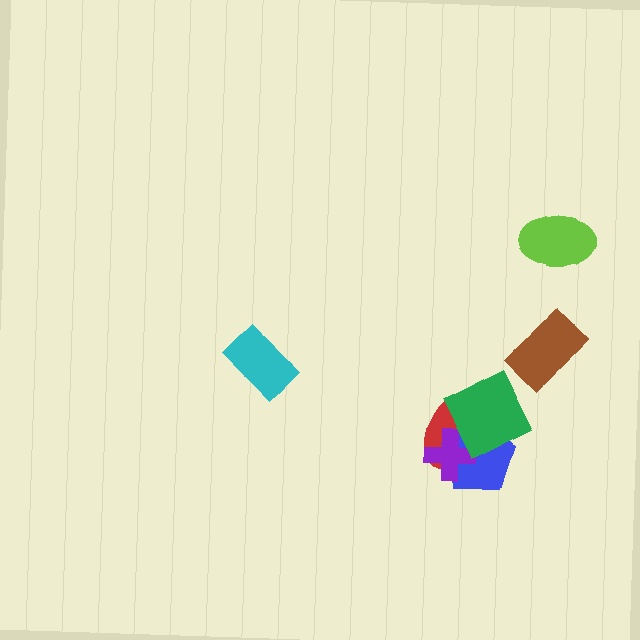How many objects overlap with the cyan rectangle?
0 objects overlap with the cyan rectangle.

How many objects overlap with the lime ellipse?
0 objects overlap with the lime ellipse.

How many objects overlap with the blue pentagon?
3 objects overlap with the blue pentagon.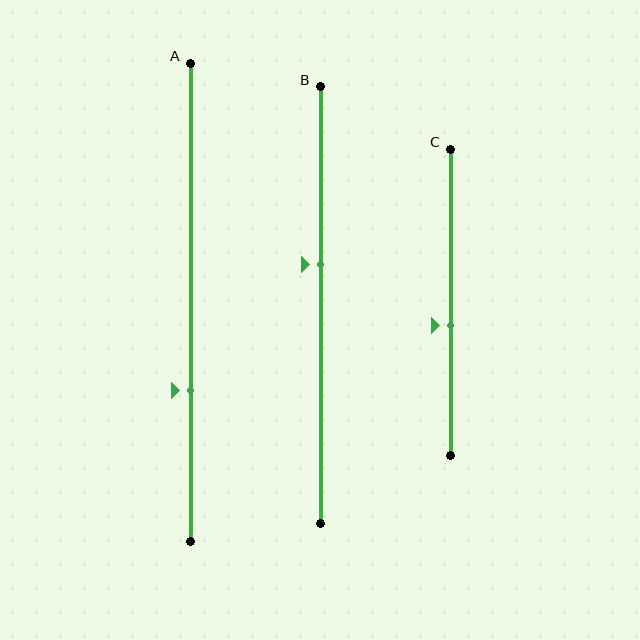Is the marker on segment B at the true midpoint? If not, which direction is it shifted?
No, the marker on segment B is shifted upward by about 9% of the segment length.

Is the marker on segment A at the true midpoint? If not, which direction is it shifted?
No, the marker on segment A is shifted downward by about 18% of the segment length.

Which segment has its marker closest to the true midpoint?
Segment C has its marker closest to the true midpoint.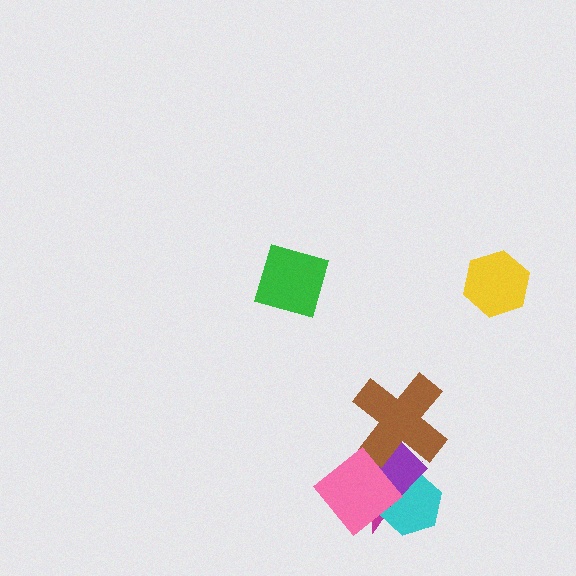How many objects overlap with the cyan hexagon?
3 objects overlap with the cyan hexagon.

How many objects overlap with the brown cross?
3 objects overlap with the brown cross.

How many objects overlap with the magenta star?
4 objects overlap with the magenta star.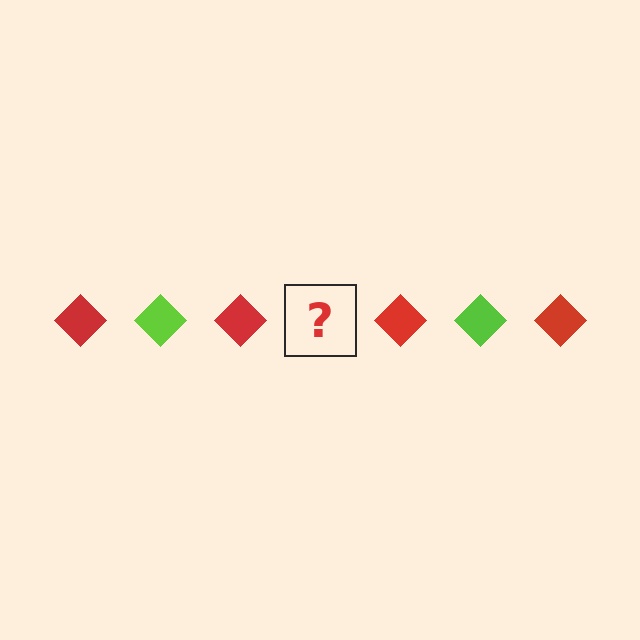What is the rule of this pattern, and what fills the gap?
The rule is that the pattern cycles through red, lime diamonds. The gap should be filled with a lime diamond.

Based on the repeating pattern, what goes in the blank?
The blank should be a lime diamond.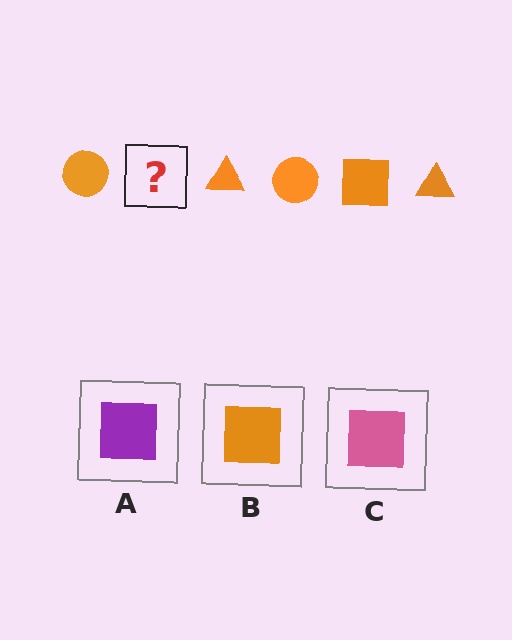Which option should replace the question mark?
Option B.